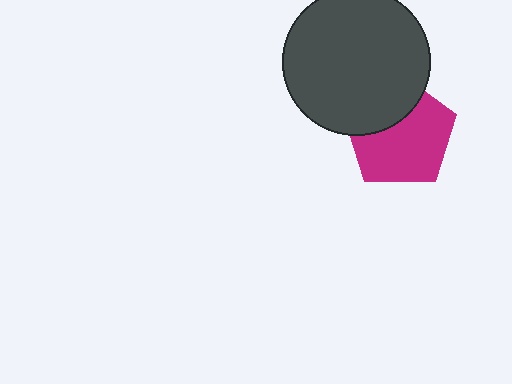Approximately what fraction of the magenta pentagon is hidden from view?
Roughly 33% of the magenta pentagon is hidden behind the dark gray circle.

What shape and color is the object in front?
The object in front is a dark gray circle.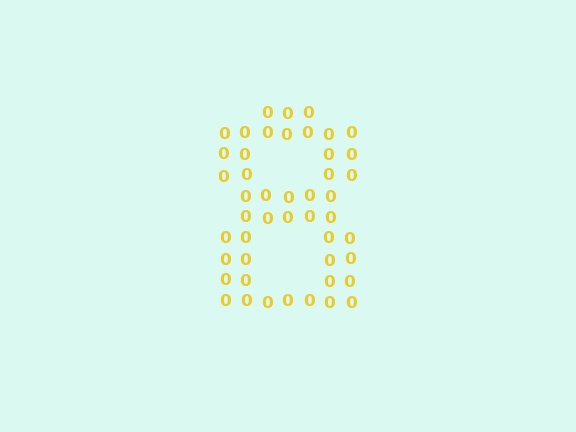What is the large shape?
The large shape is the digit 8.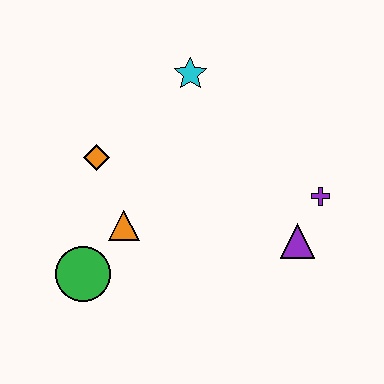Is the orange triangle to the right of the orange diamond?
Yes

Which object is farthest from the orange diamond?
The purple cross is farthest from the orange diamond.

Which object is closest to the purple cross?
The purple triangle is closest to the purple cross.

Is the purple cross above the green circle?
Yes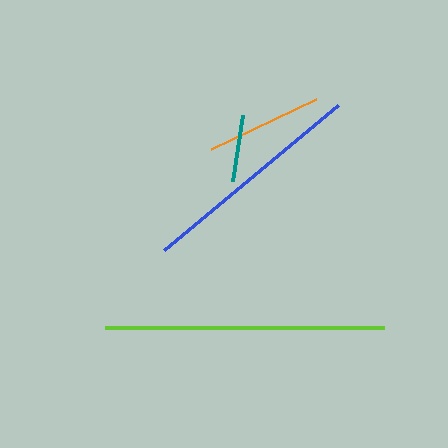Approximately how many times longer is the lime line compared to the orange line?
The lime line is approximately 2.4 times the length of the orange line.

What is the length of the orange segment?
The orange segment is approximately 116 pixels long.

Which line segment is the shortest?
The teal line is the shortest at approximately 67 pixels.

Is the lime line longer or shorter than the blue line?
The lime line is longer than the blue line.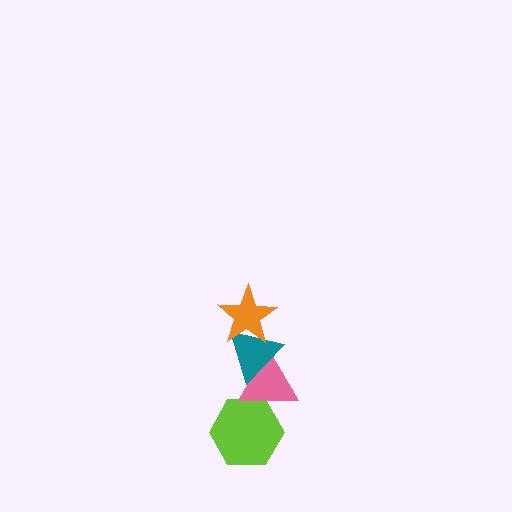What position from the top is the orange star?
The orange star is 1st from the top.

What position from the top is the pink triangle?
The pink triangle is 3rd from the top.